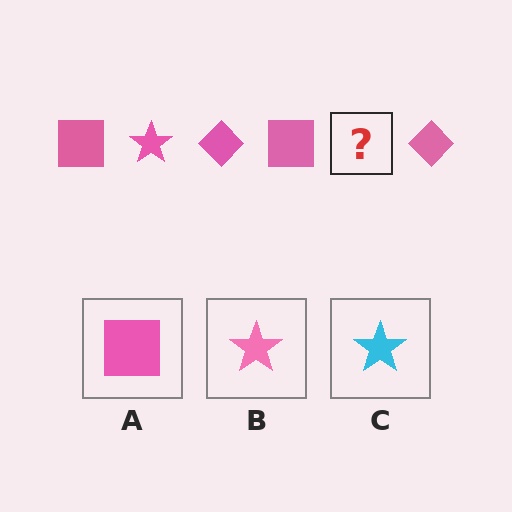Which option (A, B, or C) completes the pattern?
B.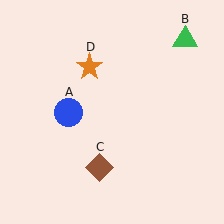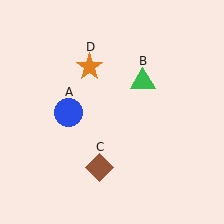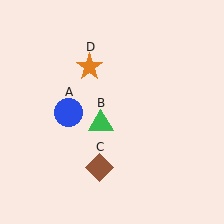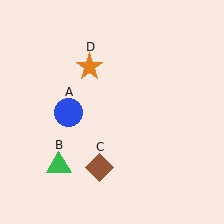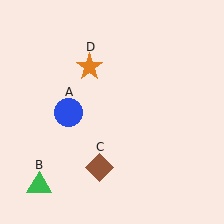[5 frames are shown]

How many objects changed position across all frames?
1 object changed position: green triangle (object B).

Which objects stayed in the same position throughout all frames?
Blue circle (object A) and brown diamond (object C) and orange star (object D) remained stationary.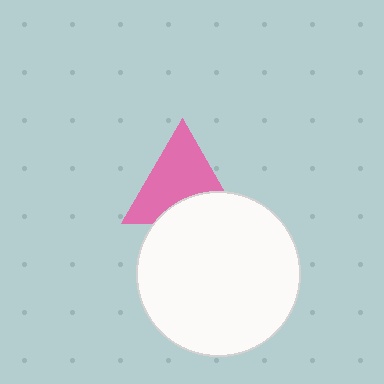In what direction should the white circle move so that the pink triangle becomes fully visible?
The white circle should move down. That is the shortest direction to clear the overlap and leave the pink triangle fully visible.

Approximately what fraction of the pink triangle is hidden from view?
Roughly 30% of the pink triangle is hidden behind the white circle.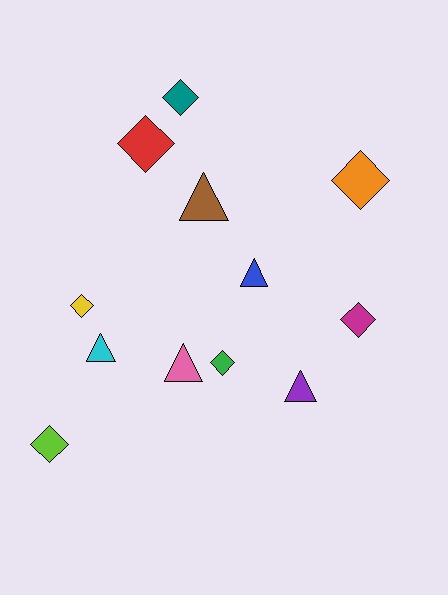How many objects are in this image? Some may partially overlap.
There are 12 objects.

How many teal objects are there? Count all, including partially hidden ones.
There is 1 teal object.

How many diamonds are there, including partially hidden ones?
There are 7 diamonds.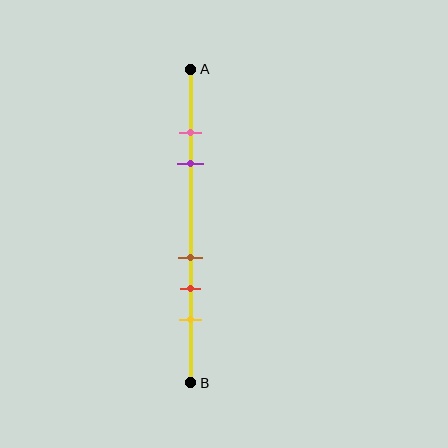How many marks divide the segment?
There are 5 marks dividing the segment.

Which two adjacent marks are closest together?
The pink and purple marks are the closest adjacent pair.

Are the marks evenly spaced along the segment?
No, the marks are not evenly spaced.